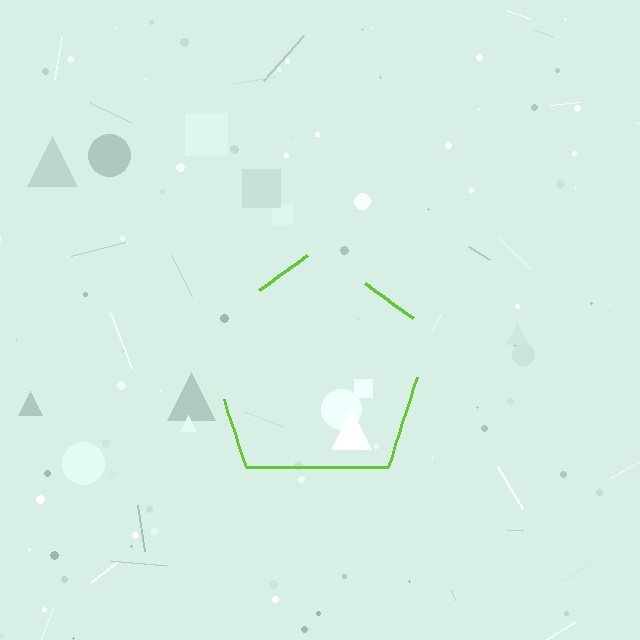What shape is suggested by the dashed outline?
The dashed outline suggests a pentagon.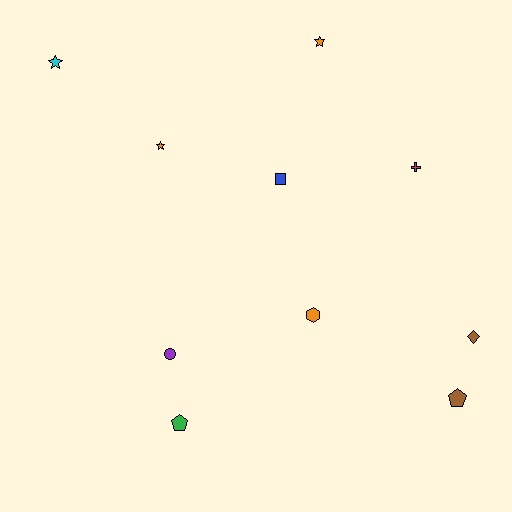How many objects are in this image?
There are 10 objects.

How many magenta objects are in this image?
There is 1 magenta object.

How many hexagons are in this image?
There is 1 hexagon.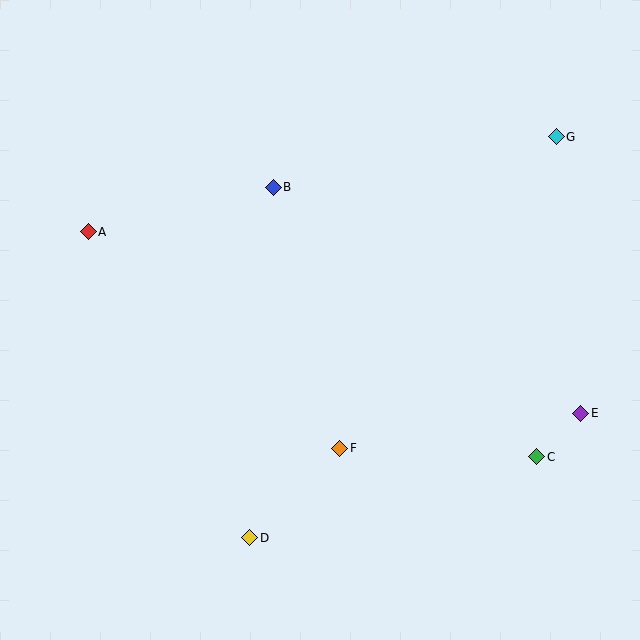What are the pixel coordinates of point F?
Point F is at (340, 448).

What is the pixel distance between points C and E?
The distance between C and E is 62 pixels.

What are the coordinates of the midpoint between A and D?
The midpoint between A and D is at (169, 385).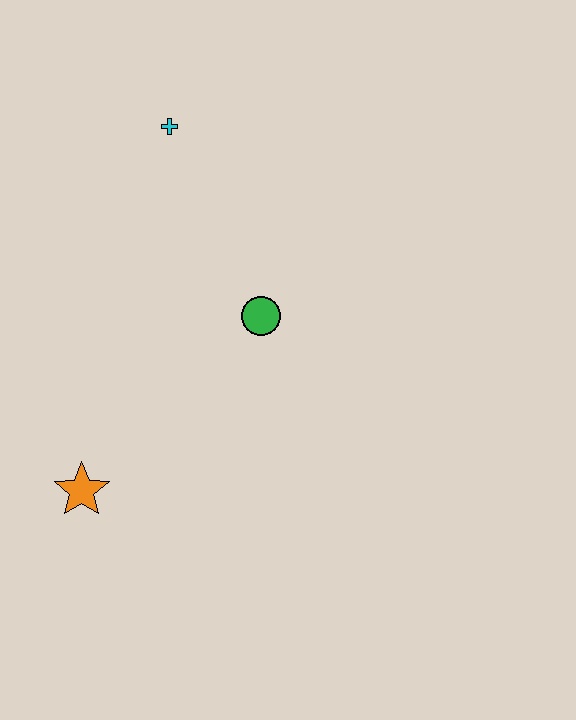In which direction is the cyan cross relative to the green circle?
The cyan cross is above the green circle.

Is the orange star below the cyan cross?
Yes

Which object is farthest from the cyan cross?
The orange star is farthest from the cyan cross.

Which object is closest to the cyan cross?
The green circle is closest to the cyan cross.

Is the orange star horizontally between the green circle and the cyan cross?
No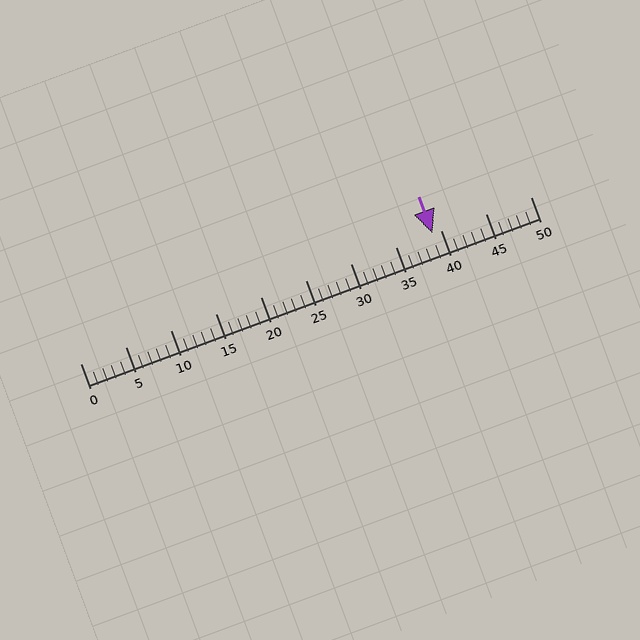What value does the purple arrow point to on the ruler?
The purple arrow points to approximately 39.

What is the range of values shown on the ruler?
The ruler shows values from 0 to 50.